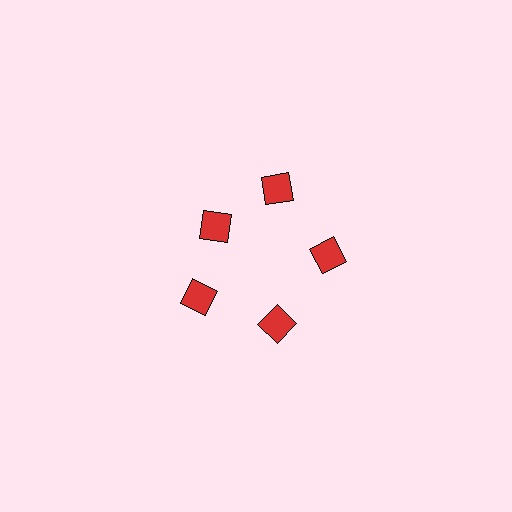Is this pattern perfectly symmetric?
No. The 5 red diamonds are arranged in a ring, but one element near the 10 o'clock position is pulled inward toward the center, breaking the 5-fold rotational symmetry.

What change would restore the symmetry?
The symmetry would be restored by moving it outward, back onto the ring so that all 5 diamonds sit at equal angles and equal distance from the center.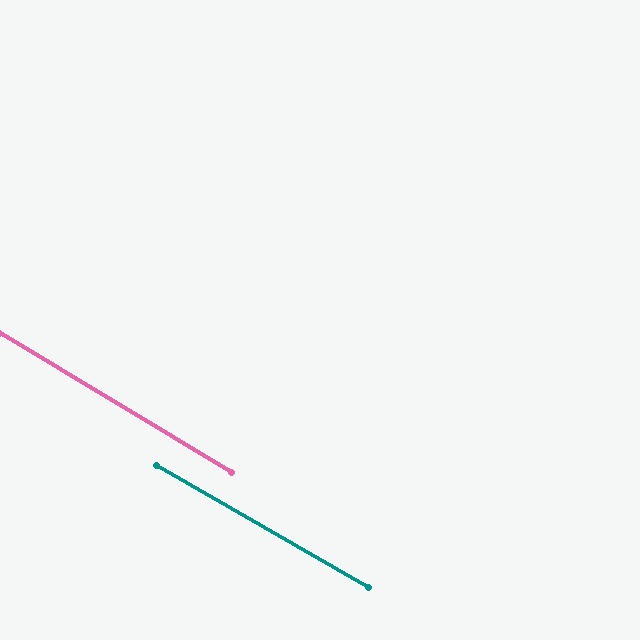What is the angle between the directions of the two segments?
Approximately 1 degree.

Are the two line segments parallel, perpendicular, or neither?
Parallel — their directions differ by only 1.1°.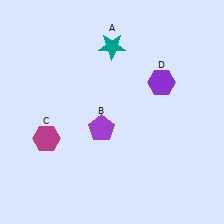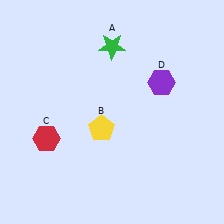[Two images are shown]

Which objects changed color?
A changed from teal to green. B changed from purple to yellow. C changed from magenta to red.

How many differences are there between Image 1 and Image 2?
There are 3 differences between the two images.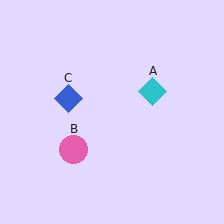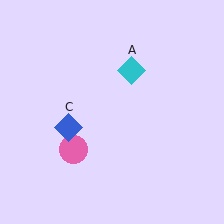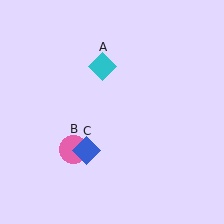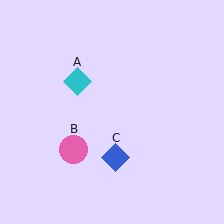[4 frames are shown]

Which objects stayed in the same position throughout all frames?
Pink circle (object B) remained stationary.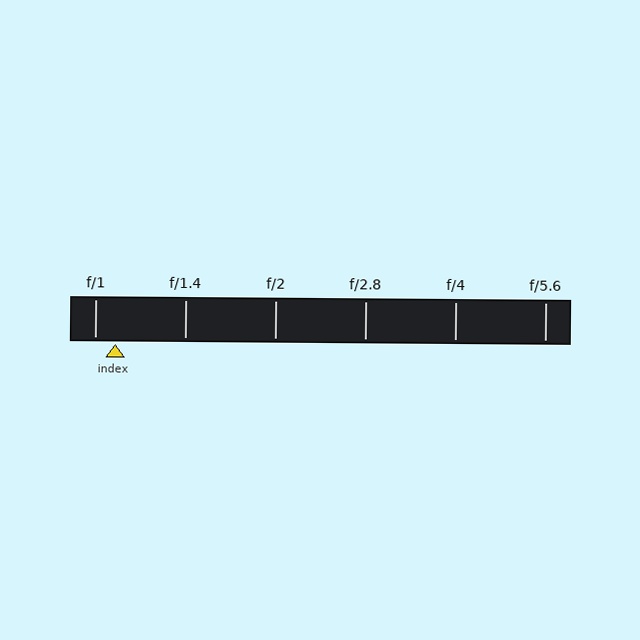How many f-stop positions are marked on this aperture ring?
There are 6 f-stop positions marked.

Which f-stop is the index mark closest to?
The index mark is closest to f/1.